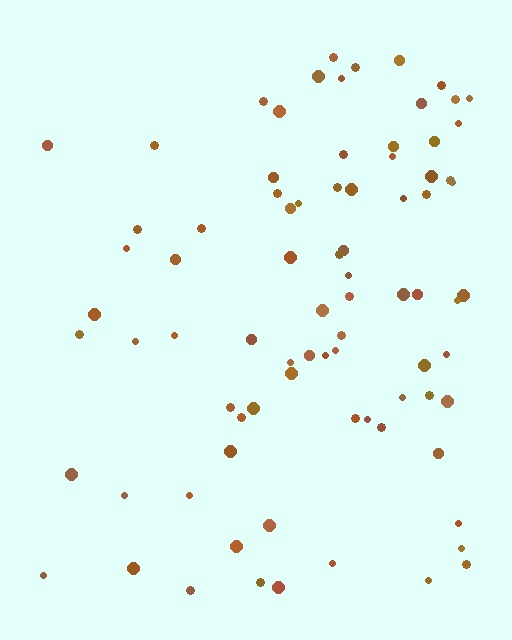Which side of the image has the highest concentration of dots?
The right.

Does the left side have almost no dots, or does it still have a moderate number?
Still a moderate number, just noticeably fewer than the right.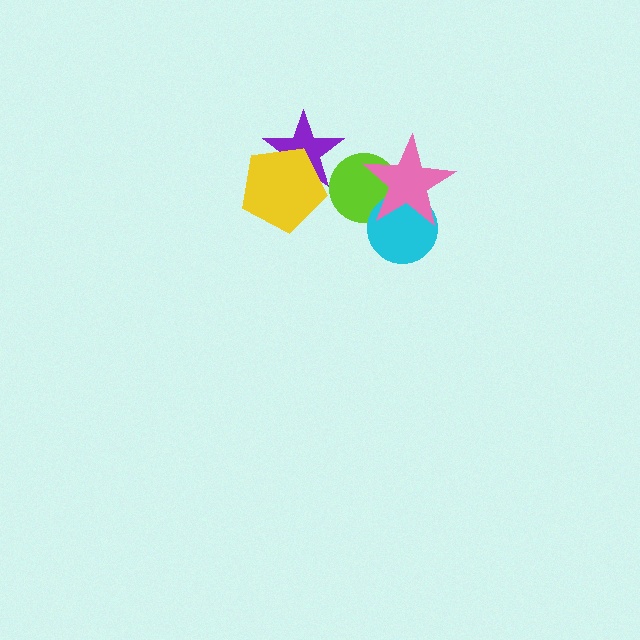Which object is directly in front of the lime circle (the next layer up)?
The cyan circle is directly in front of the lime circle.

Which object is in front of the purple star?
The yellow pentagon is in front of the purple star.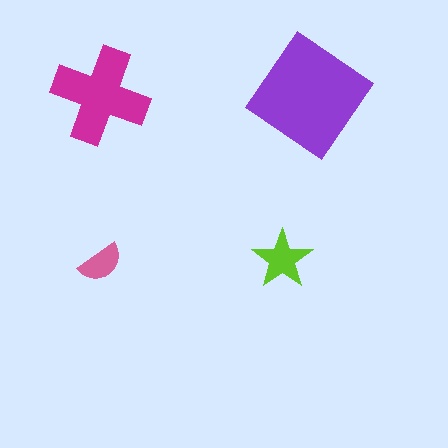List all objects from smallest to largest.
The pink semicircle, the lime star, the magenta cross, the purple diamond.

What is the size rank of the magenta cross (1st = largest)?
2nd.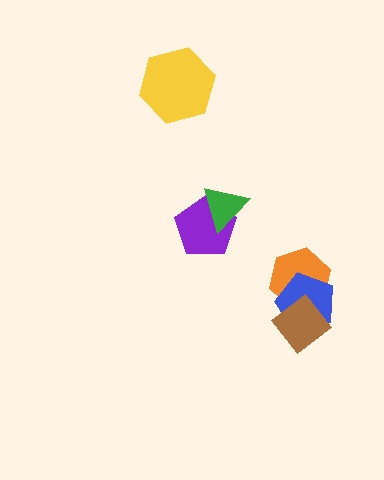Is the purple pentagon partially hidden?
Yes, it is partially covered by another shape.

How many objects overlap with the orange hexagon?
2 objects overlap with the orange hexagon.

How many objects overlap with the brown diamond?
2 objects overlap with the brown diamond.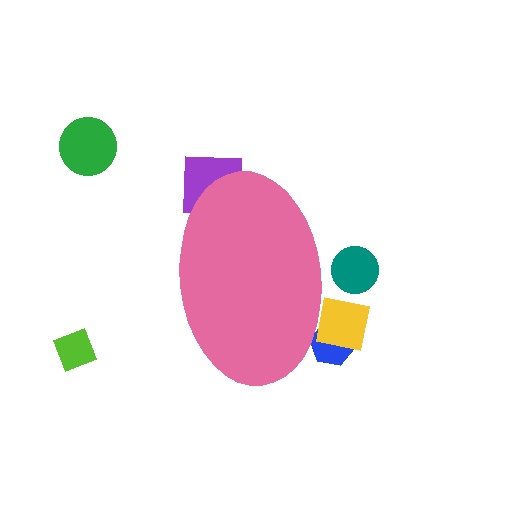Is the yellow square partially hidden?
Yes, the yellow square is partially hidden behind the pink ellipse.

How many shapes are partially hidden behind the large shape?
4 shapes are partially hidden.